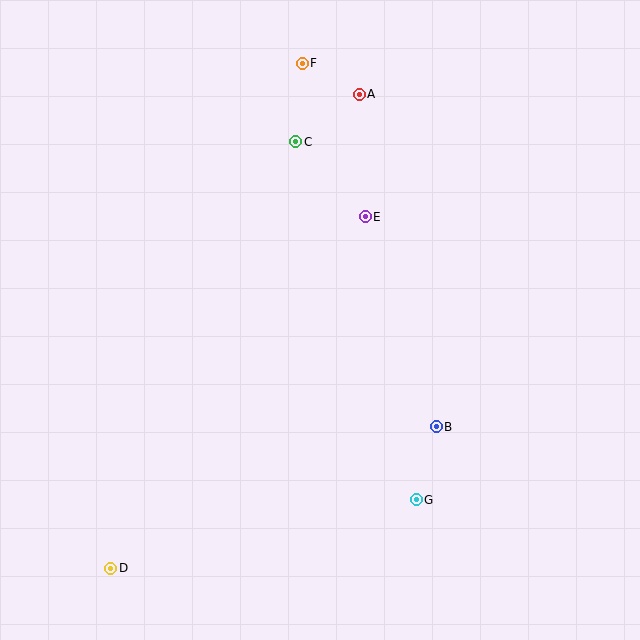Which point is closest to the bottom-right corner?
Point G is closest to the bottom-right corner.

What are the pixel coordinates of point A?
Point A is at (359, 94).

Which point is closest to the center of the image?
Point E at (365, 217) is closest to the center.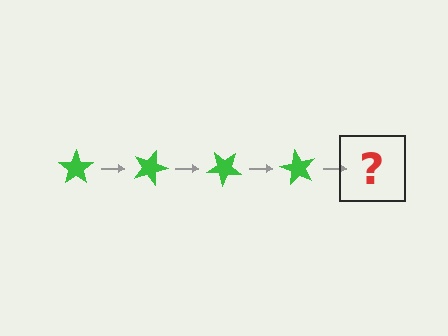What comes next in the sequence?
The next element should be a green star rotated 80 degrees.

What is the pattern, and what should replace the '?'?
The pattern is that the star rotates 20 degrees each step. The '?' should be a green star rotated 80 degrees.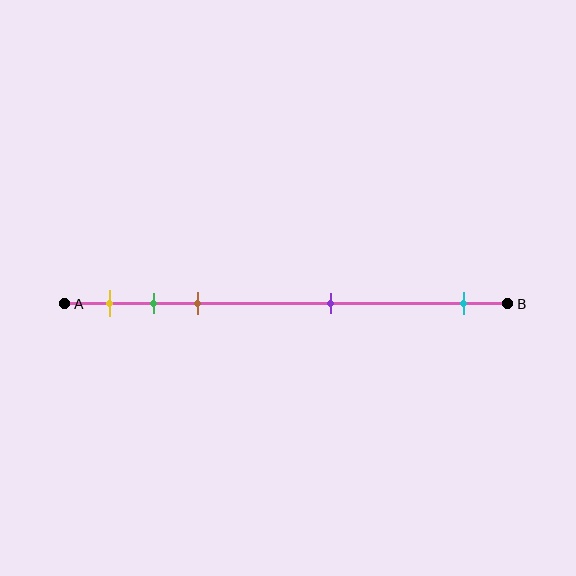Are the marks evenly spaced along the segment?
No, the marks are not evenly spaced.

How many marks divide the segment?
There are 5 marks dividing the segment.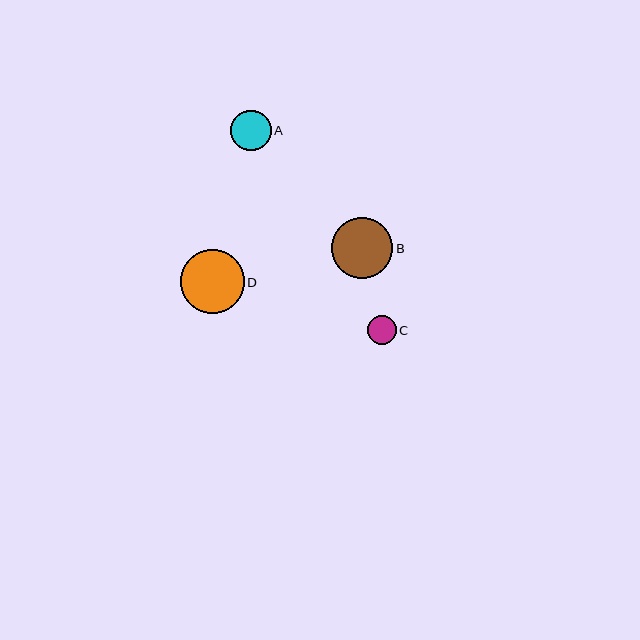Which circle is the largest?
Circle D is the largest with a size of approximately 64 pixels.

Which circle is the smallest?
Circle C is the smallest with a size of approximately 29 pixels.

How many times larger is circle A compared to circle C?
Circle A is approximately 1.4 times the size of circle C.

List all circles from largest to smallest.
From largest to smallest: D, B, A, C.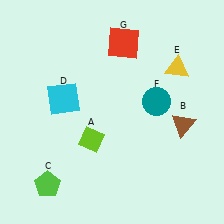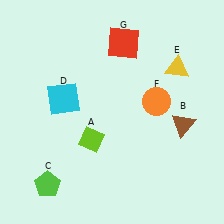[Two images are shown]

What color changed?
The circle (F) changed from teal in Image 1 to orange in Image 2.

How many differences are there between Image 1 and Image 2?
There is 1 difference between the two images.